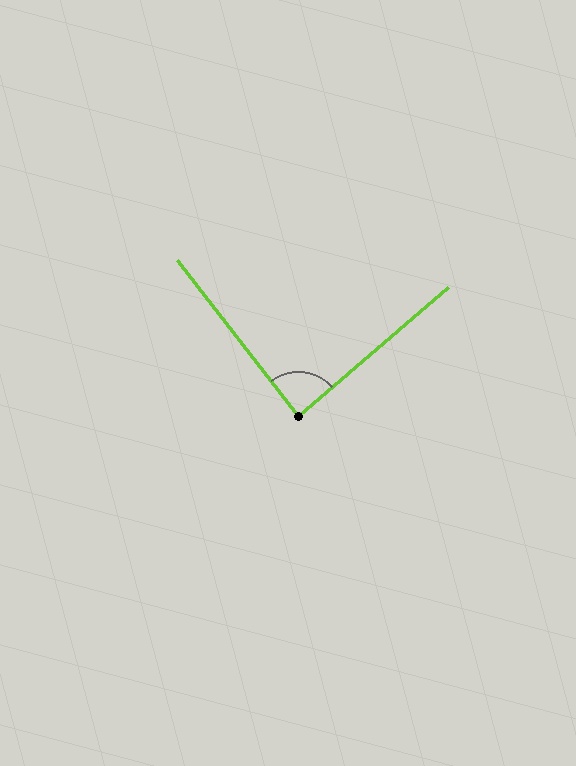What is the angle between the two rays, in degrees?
Approximately 87 degrees.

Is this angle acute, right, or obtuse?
It is approximately a right angle.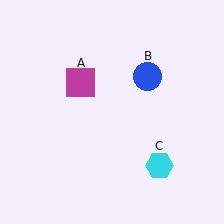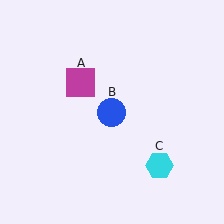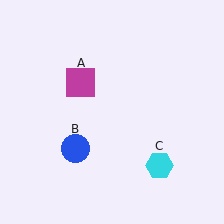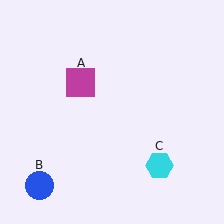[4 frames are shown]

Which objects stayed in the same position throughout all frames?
Magenta square (object A) and cyan hexagon (object C) remained stationary.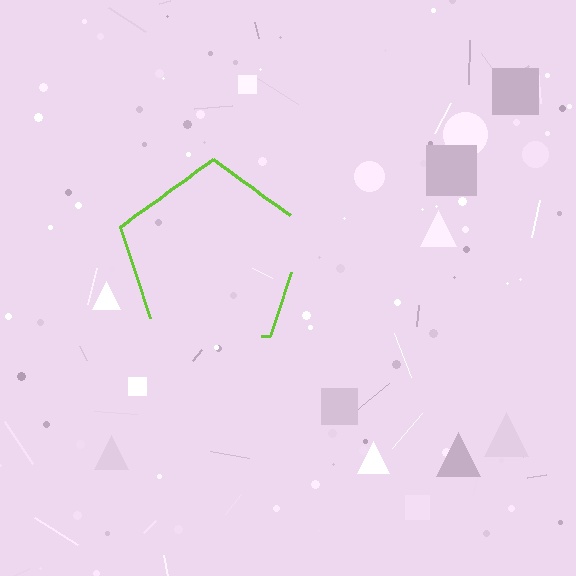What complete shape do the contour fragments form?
The contour fragments form a pentagon.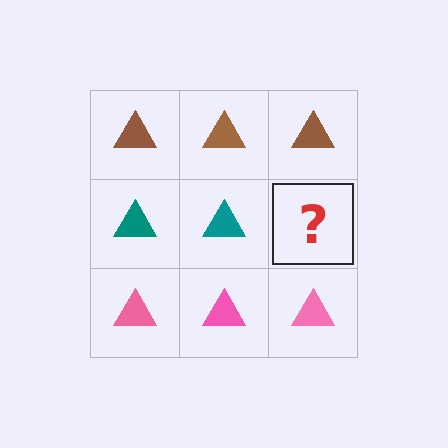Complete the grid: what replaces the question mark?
The question mark should be replaced with a teal triangle.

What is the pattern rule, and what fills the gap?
The rule is that each row has a consistent color. The gap should be filled with a teal triangle.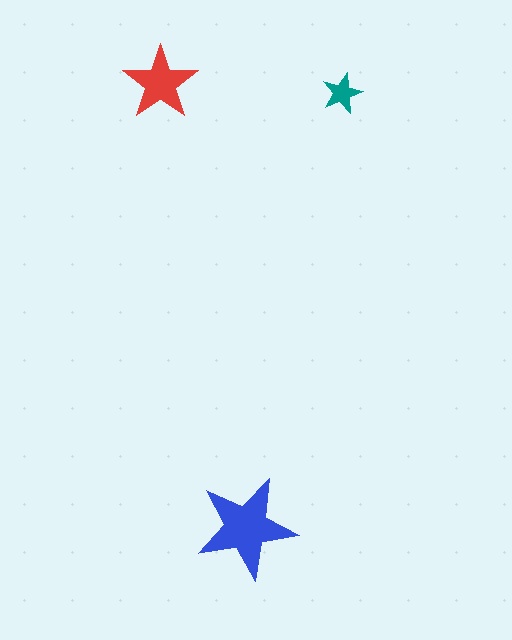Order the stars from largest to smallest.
the blue one, the red one, the teal one.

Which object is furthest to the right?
The teal star is rightmost.